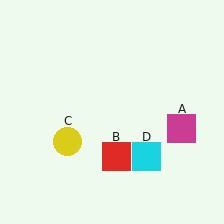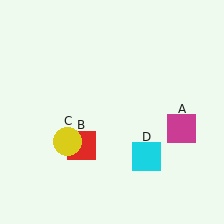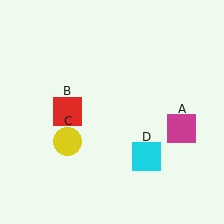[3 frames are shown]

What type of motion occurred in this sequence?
The red square (object B) rotated clockwise around the center of the scene.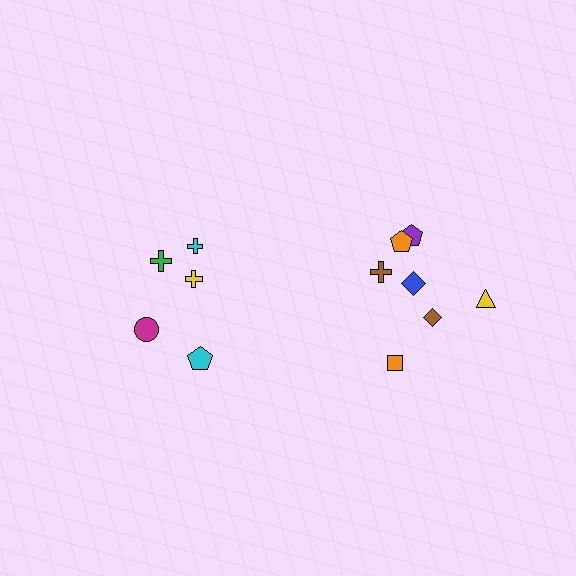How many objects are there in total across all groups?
There are 12 objects.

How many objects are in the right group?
There are 7 objects.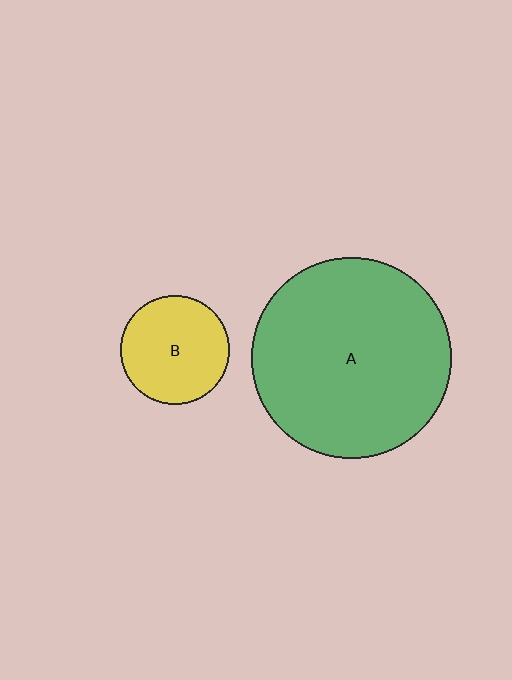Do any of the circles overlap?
No, none of the circles overlap.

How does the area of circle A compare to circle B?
Approximately 3.4 times.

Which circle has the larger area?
Circle A (green).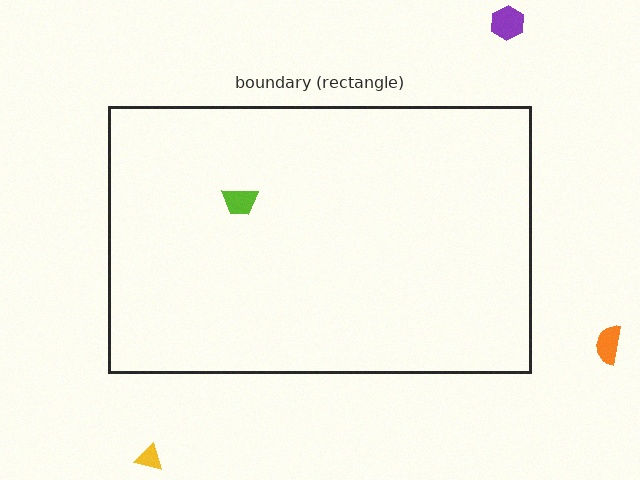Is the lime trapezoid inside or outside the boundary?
Inside.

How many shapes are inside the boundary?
1 inside, 3 outside.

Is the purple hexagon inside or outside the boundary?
Outside.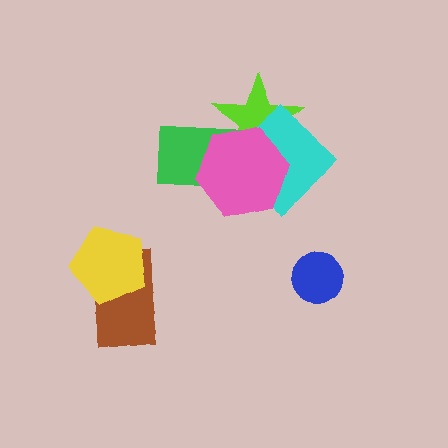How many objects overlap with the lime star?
3 objects overlap with the lime star.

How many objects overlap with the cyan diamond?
3 objects overlap with the cyan diamond.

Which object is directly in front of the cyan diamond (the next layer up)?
The green rectangle is directly in front of the cyan diamond.